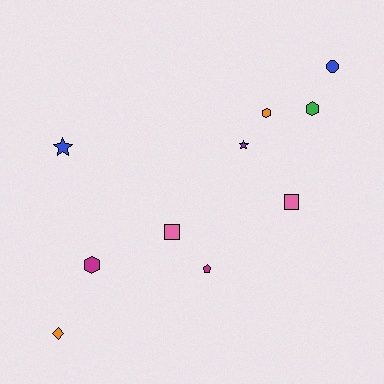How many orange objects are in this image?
There are 2 orange objects.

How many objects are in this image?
There are 10 objects.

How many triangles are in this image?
There are no triangles.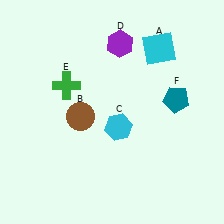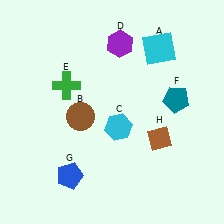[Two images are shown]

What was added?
A blue pentagon (G), a brown diamond (H) were added in Image 2.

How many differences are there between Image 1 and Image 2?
There are 2 differences between the two images.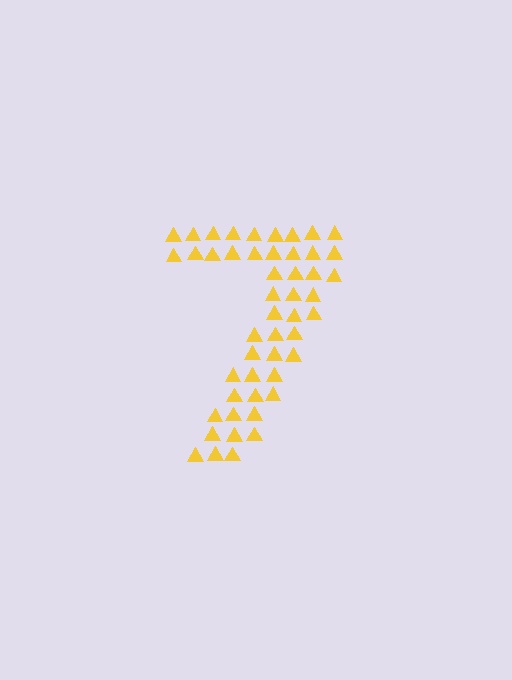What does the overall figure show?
The overall figure shows the digit 7.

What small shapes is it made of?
It is made of small triangles.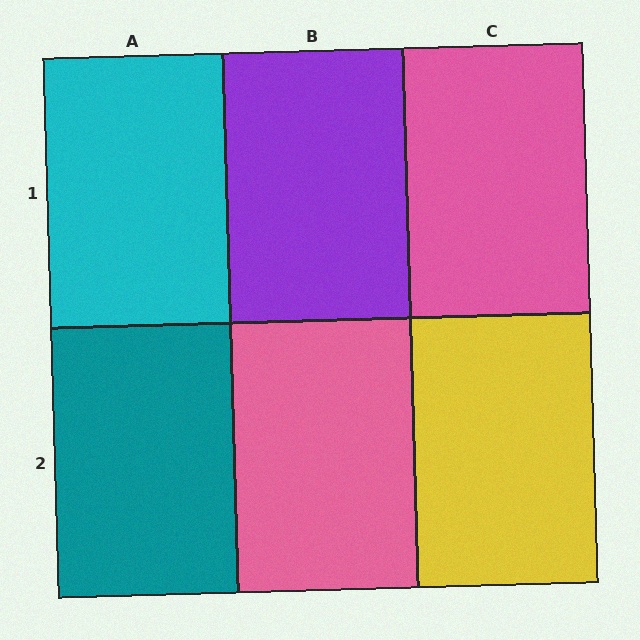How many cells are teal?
1 cell is teal.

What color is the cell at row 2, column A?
Teal.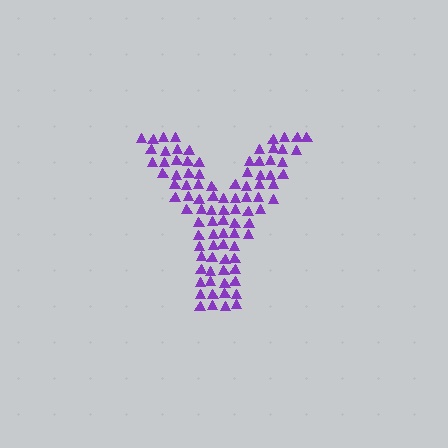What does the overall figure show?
The overall figure shows the letter Y.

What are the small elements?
The small elements are triangles.